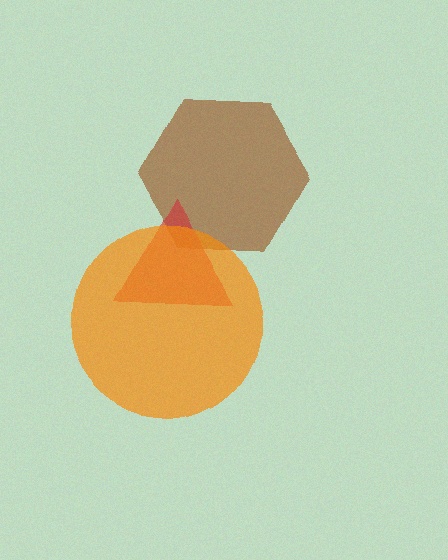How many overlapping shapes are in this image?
There are 3 overlapping shapes in the image.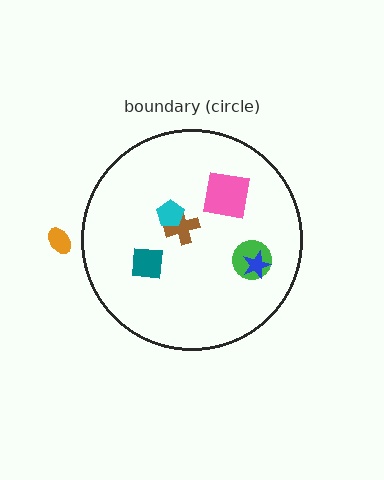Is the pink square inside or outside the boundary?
Inside.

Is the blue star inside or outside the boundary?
Inside.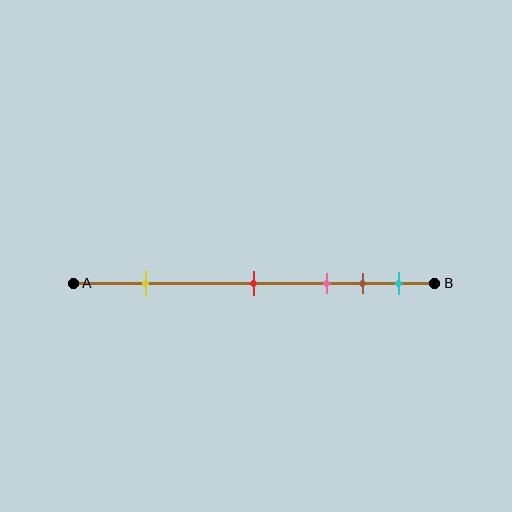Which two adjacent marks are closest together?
The brown and cyan marks are the closest adjacent pair.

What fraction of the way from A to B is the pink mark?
The pink mark is approximately 70% (0.7) of the way from A to B.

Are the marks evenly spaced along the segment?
No, the marks are not evenly spaced.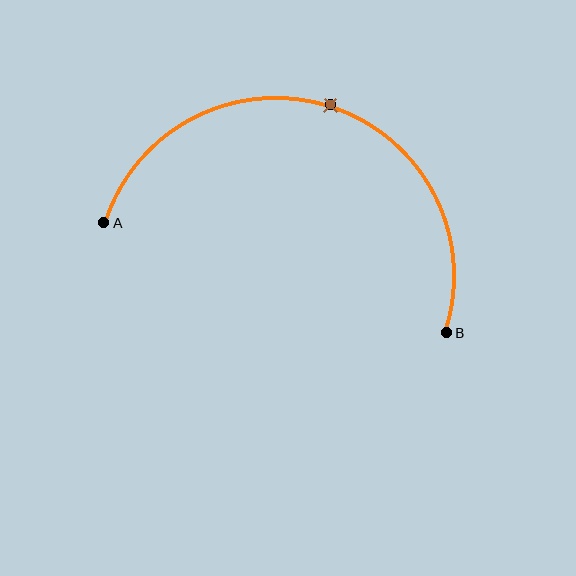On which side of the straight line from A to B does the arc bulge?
The arc bulges above the straight line connecting A and B.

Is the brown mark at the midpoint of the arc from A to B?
Yes. The brown mark lies on the arc at equal arc-length from both A and B — it is the arc midpoint.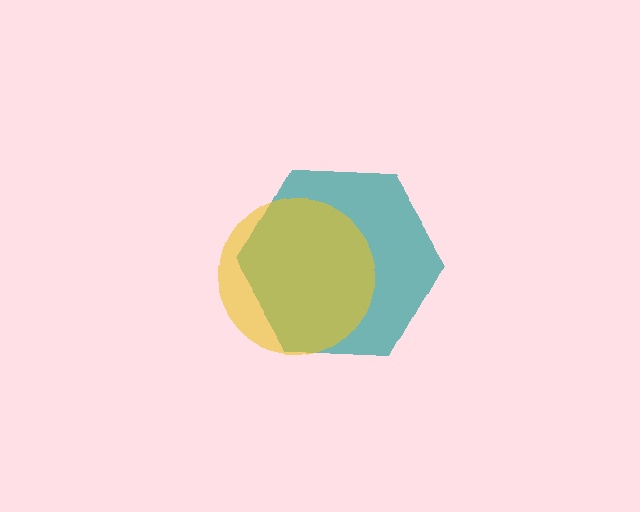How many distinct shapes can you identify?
There are 2 distinct shapes: a teal hexagon, a yellow circle.